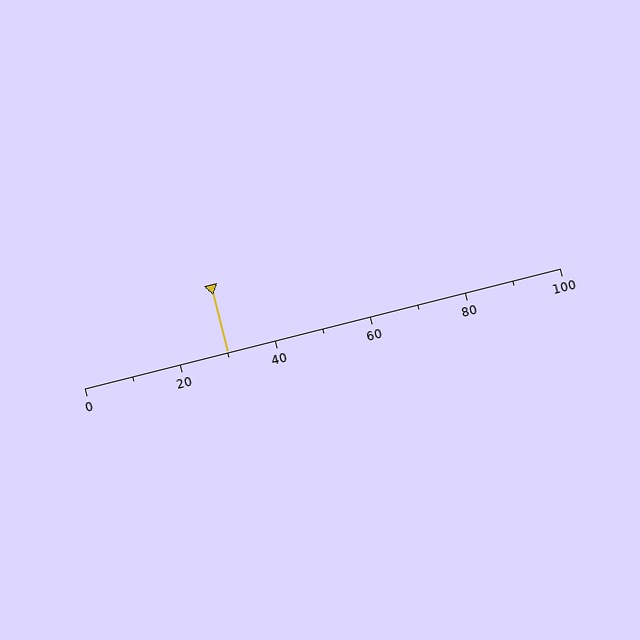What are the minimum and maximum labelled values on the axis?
The axis runs from 0 to 100.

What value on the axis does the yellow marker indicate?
The marker indicates approximately 30.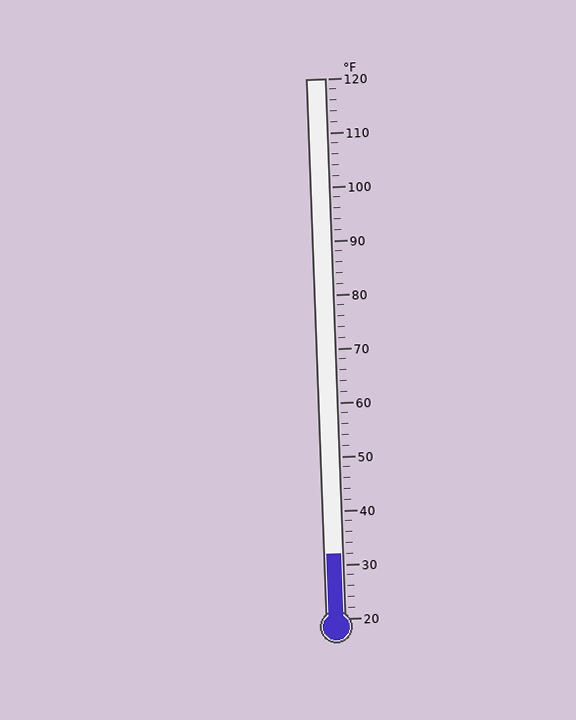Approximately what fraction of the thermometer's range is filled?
The thermometer is filled to approximately 10% of its range.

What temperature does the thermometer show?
The thermometer shows approximately 32°F.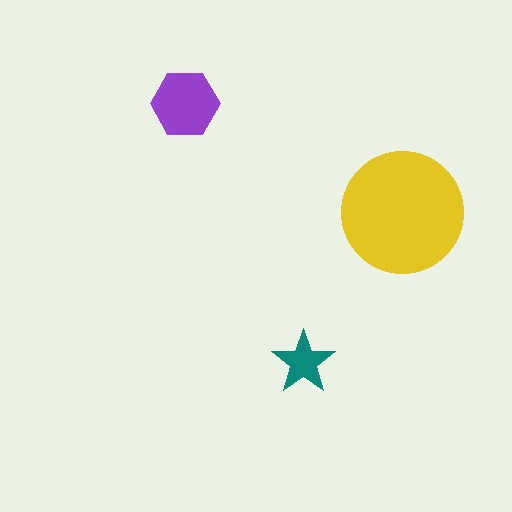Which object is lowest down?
The teal star is bottommost.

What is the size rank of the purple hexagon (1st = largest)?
2nd.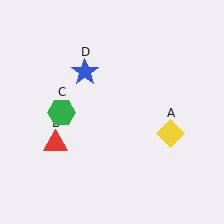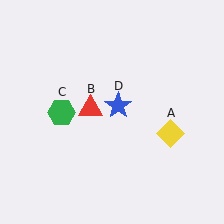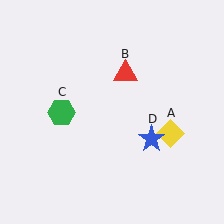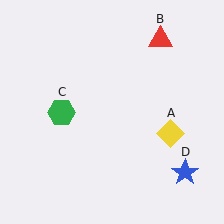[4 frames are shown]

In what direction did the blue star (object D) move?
The blue star (object D) moved down and to the right.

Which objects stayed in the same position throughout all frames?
Yellow diamond (object A) and green hexagon (object C) remained stationary.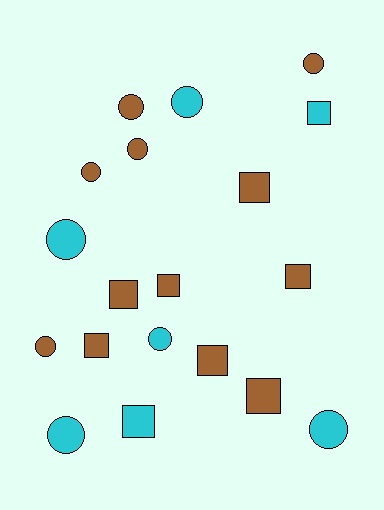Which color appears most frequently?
Brown, with 12 objects.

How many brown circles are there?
There are 5 brown circles.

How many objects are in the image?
There are 19 objects.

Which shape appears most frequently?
Circle, with 10 objects.